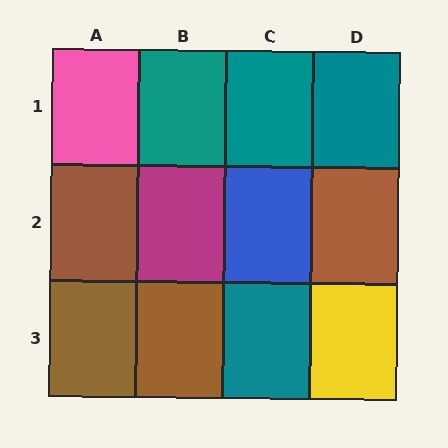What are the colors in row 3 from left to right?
Brown, brown, teal, yellow.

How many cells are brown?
4 cells are brown.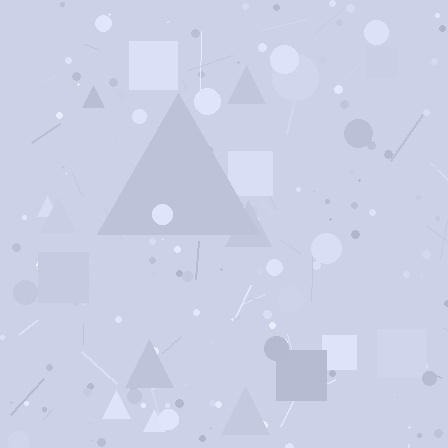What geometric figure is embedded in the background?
A triangle is embedded in the background.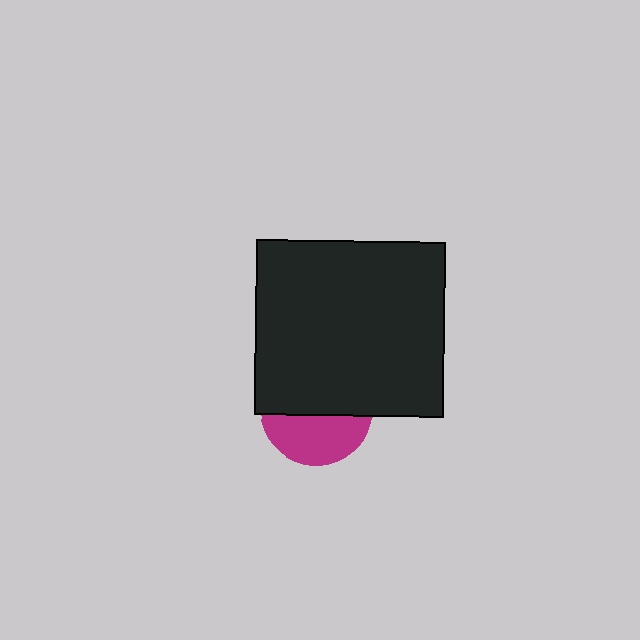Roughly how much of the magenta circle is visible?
A small part of it is visible (roughly 44%).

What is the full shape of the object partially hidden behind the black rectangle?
The partially hidden object is a magenta circle.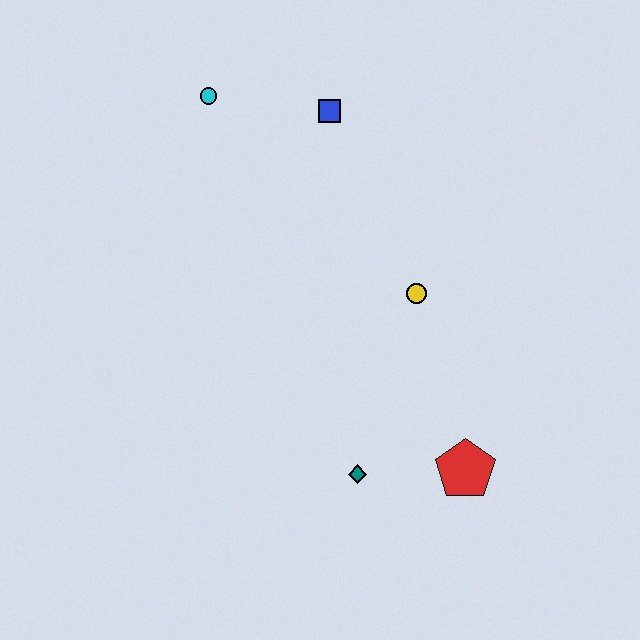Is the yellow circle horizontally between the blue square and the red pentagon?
Yes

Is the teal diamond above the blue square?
No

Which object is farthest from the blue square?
The red pentagon is farthest from the blue square.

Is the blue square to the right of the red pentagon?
No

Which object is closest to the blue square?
The cyan circle is closest to the blue square.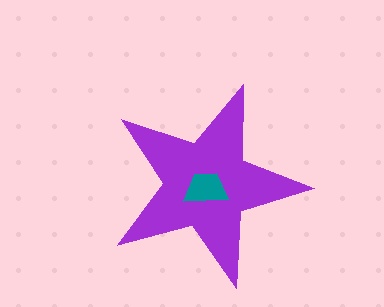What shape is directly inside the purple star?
The teal trapezoid.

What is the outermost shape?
The purple star.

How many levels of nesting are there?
2.